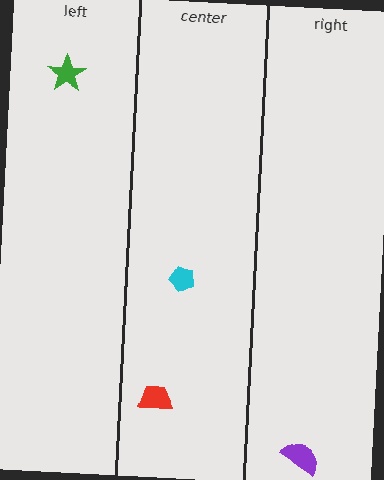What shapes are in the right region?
The purple semicircle.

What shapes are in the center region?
The cyan pentagon, the red trapezoid.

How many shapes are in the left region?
1.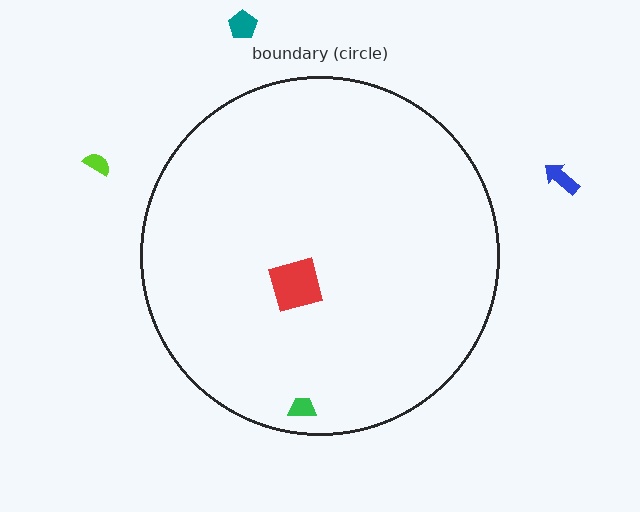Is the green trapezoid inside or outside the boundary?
Inside.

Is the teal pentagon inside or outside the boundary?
Outside.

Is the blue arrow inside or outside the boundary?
Outside.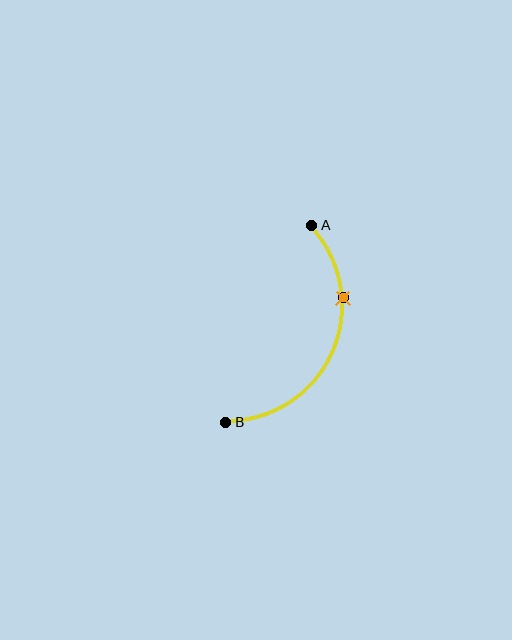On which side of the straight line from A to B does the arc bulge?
The arc bulges to the right of the straight line connecting A and B.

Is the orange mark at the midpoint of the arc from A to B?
No. The orange mark lies on the arc but is closer to endpoint A. The arc midpoint would be at the point on the curve equidistant along the arc from both A and B.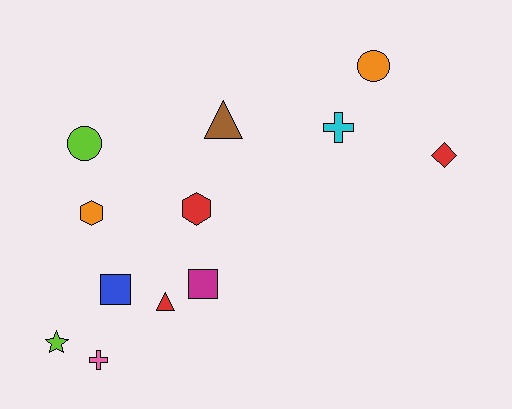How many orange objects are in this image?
There are 2 orange objects.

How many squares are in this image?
There are 2 squares.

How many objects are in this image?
There are 12 objects.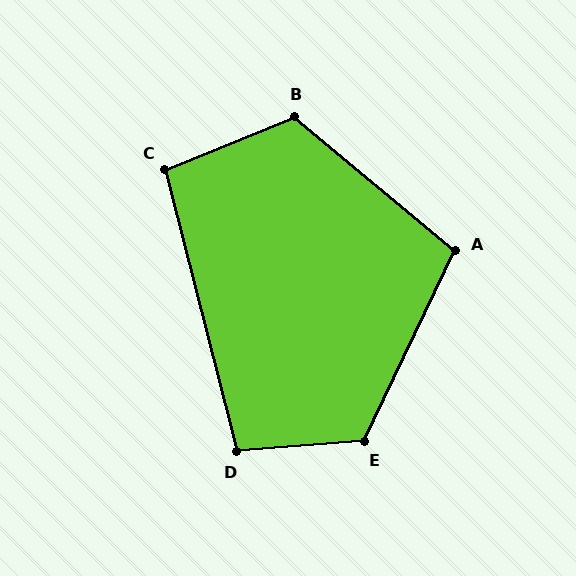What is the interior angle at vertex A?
Approximately 104 degrees (obtuse).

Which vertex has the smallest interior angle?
C, at approximately 98 degrees.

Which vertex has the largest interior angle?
E, at approximately 120 degrees.